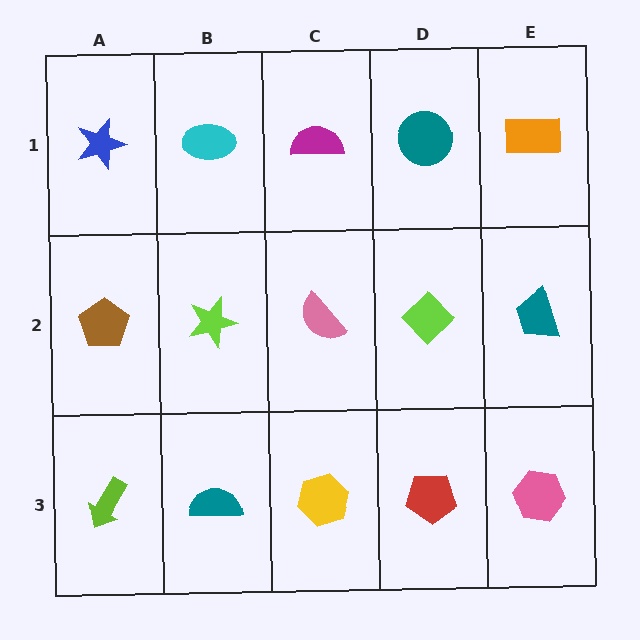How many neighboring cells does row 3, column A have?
2.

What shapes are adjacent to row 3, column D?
A lime diamond (row 2, column D), a yellow hexagon (row 3, column C), a pink hexagon (row 3, column E).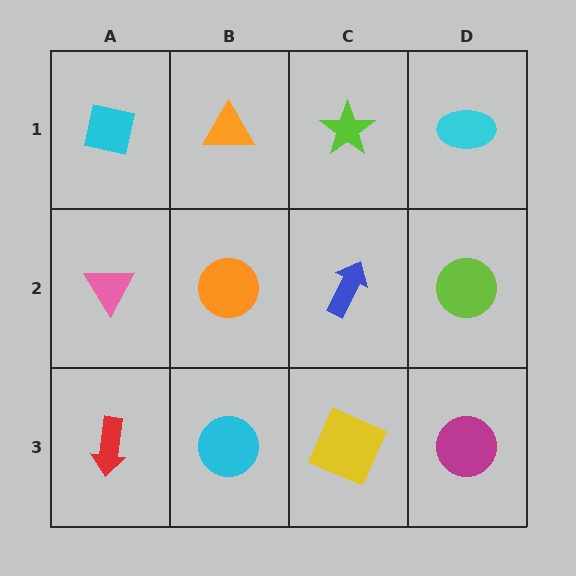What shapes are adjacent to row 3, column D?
A lime circle (row 2, column D), a yellow square (row 3, column C).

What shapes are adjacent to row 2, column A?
A cyan square (row 1, column A), a red arrow (row 3, column A), an orange circle (row 2, column B).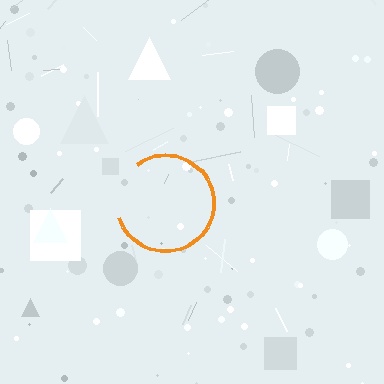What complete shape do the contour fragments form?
The contour fragments form a circle.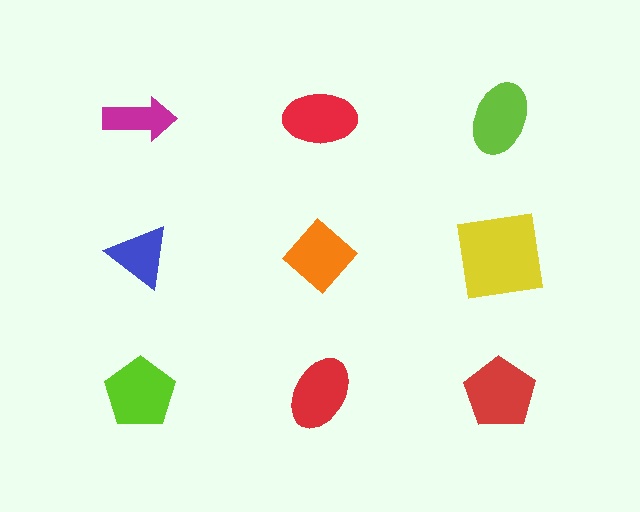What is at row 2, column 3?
A yellow square.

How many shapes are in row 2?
3 shapes.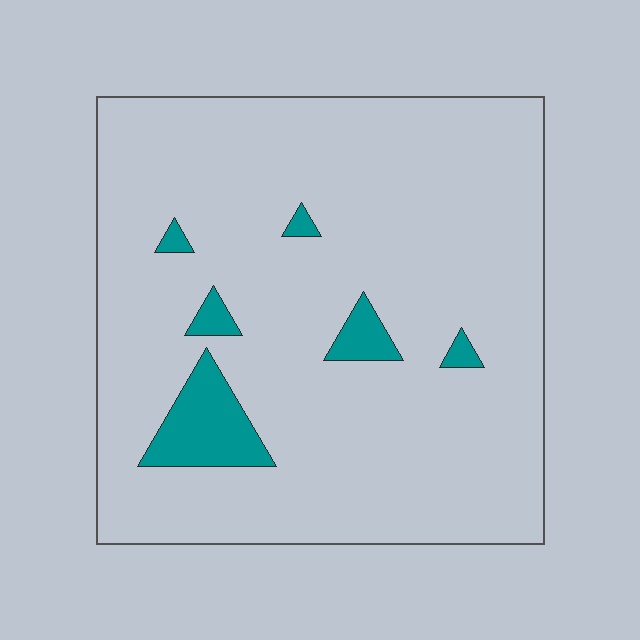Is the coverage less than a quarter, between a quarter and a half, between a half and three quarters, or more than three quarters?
Less than a quarter.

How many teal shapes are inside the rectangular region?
6.